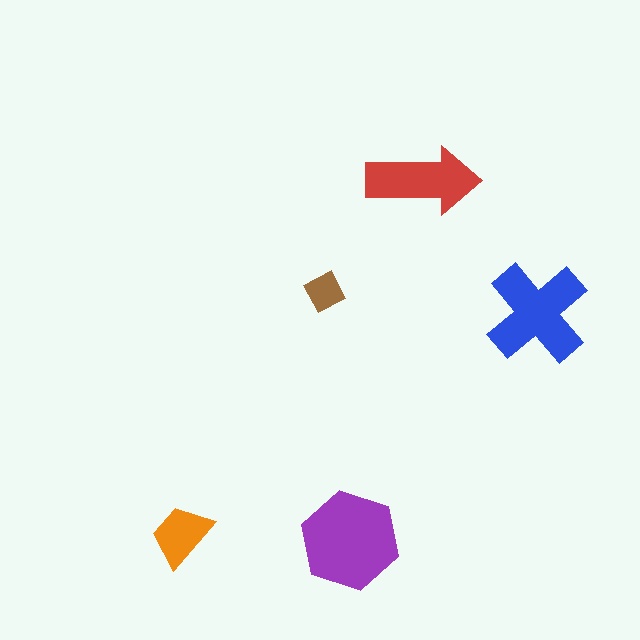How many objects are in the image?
There are 5 objects in the image.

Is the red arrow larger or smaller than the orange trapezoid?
Larger.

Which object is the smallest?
The brown diamond.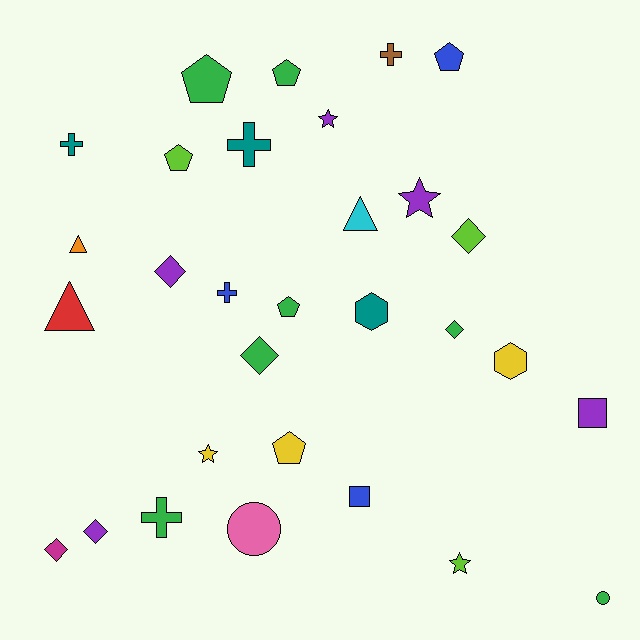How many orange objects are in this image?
There is 1 orange object.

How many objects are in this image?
There are 30 objects.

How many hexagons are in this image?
There are 2 hexagons.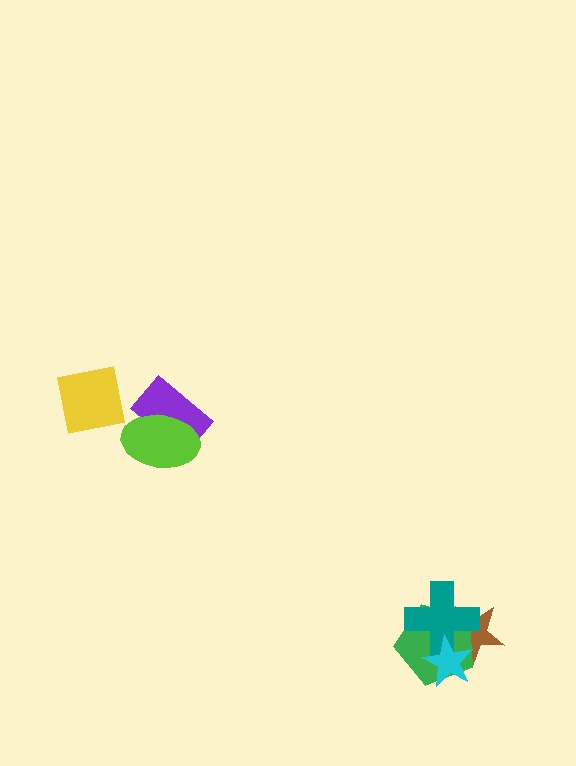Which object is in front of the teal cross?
The cyan star is in front of the teal cross.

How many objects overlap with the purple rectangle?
1 object overlaps with the purple rectangle.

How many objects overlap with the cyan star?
3 objects overlap with the cyan star.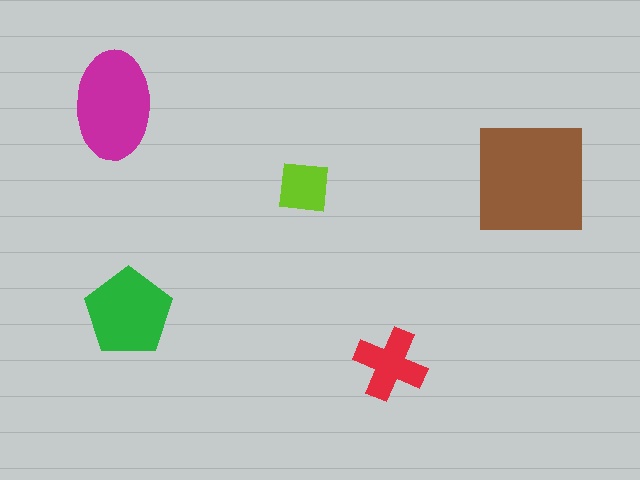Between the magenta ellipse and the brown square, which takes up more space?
The brown square.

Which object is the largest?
The brown square.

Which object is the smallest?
The lime square.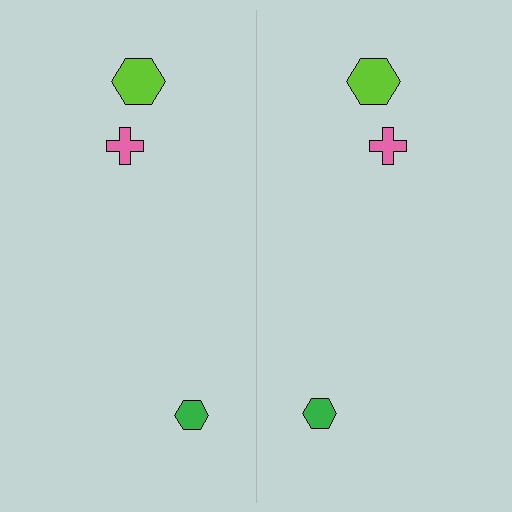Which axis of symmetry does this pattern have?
The pattern has a vertical axis of symmetry running through the center of the image.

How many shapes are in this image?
There are 6 shapes in this image.